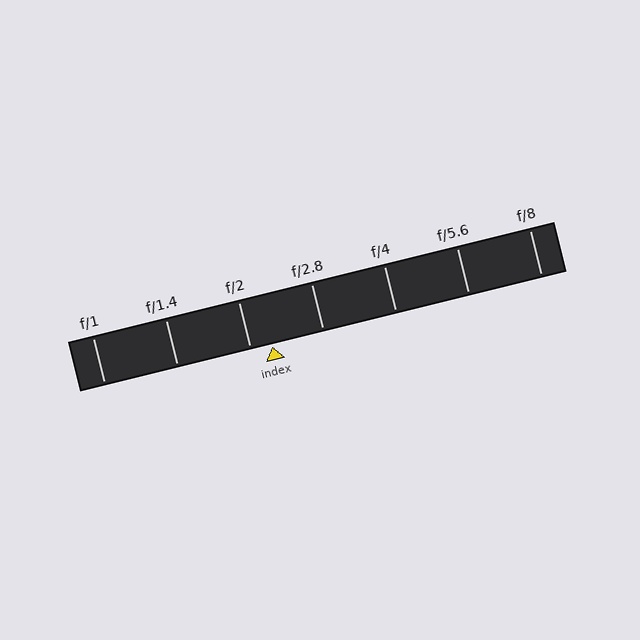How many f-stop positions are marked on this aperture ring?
There are 7 f-stop positions marked.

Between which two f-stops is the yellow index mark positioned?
The index mark is between f/2 and f/2.8.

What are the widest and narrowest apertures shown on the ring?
The widest aperture shown is f/1 and the narrowest is f/8.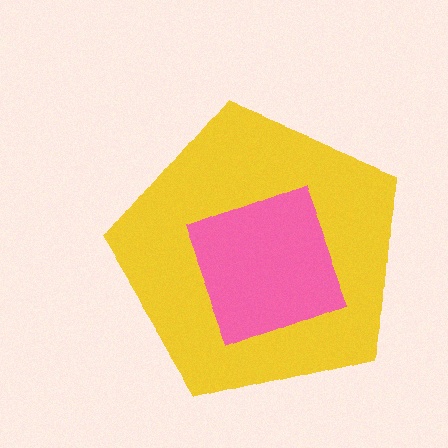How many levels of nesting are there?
2.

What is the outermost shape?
The yellow pentagon.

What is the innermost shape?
The pink diamond.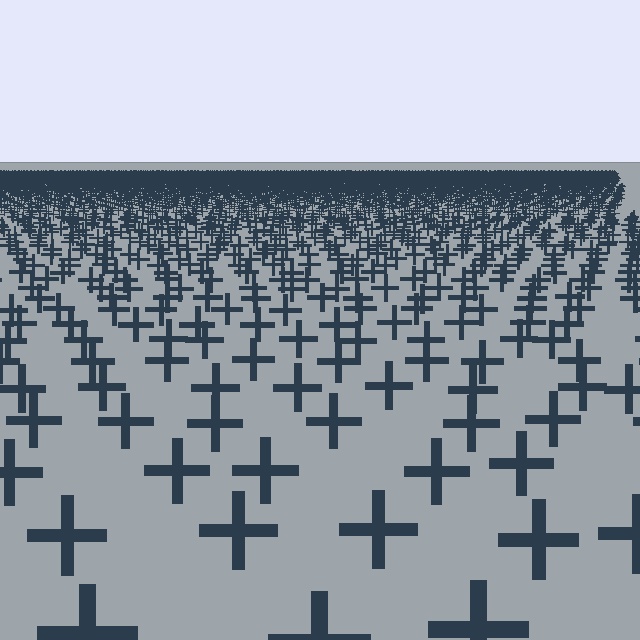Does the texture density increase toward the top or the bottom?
Density increases toward the top.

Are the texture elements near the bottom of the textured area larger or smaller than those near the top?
Larger. Near the bottom, elements are closer to the viewer and appear at a bigger on-screen size.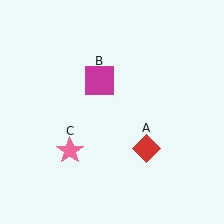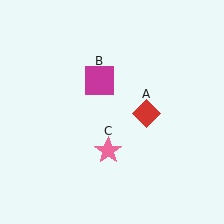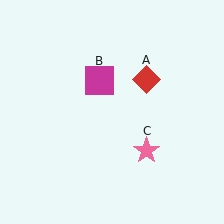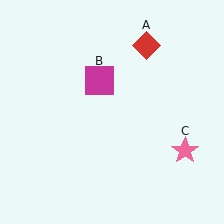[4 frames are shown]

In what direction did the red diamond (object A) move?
The red diamond (object A) moved up.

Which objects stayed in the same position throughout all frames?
Magenta square (object B) remained stationary.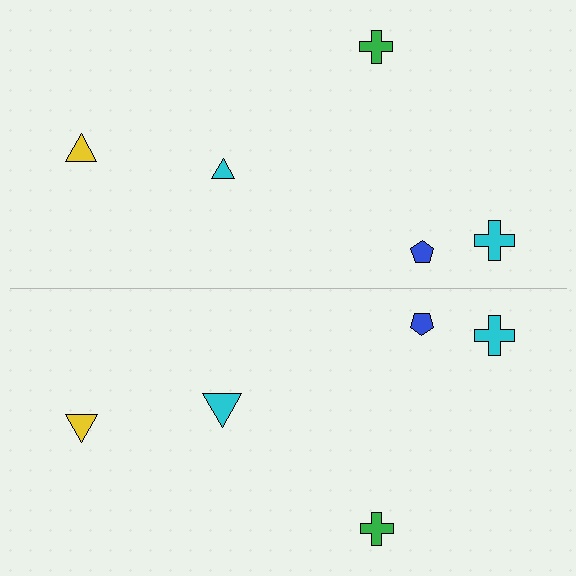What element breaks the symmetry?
The cyan triangle on the bottom side has a different size than its mirror counterpart.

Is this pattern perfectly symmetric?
No, the pattern is not perfectly symmetric. The cyan triangle on the bottom side has a different size than its mirror counterpart.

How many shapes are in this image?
There are 10 shapes in this image.